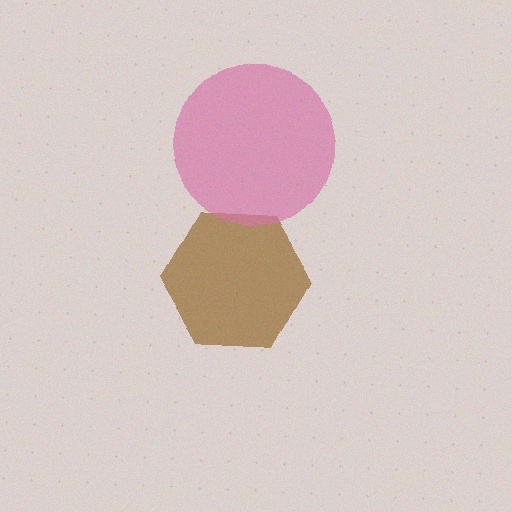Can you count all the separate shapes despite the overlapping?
Yes, there are 2 separate shapes.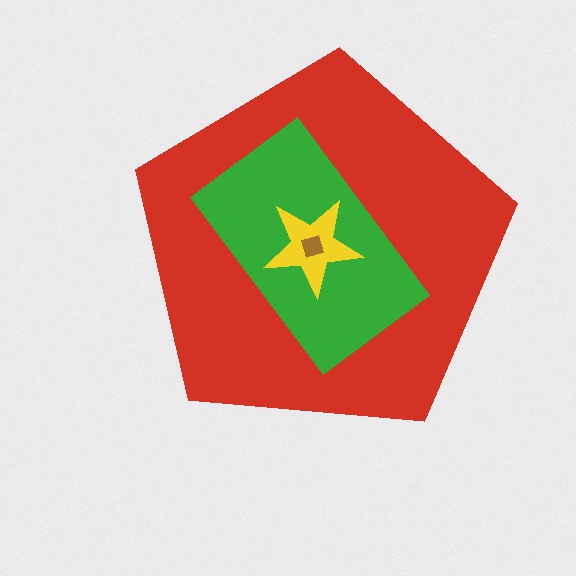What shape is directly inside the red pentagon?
The green rectangle.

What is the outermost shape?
The red pentagon.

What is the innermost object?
The brown square.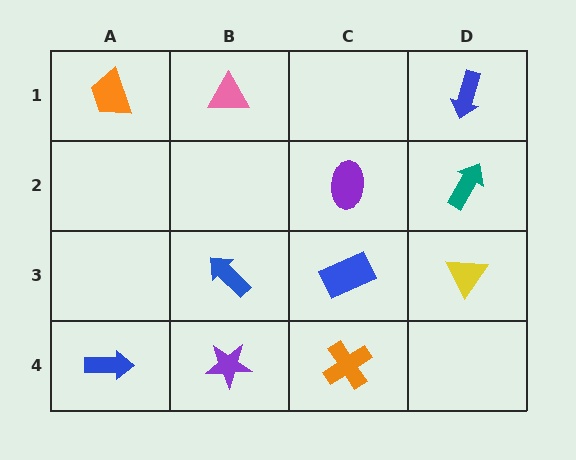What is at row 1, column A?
An orange trapezoid.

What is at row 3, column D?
A yellow triangle.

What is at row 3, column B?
A blue arrow.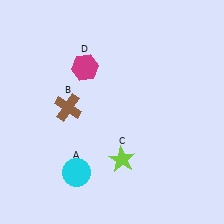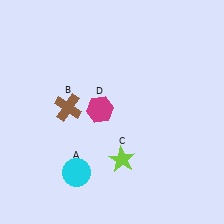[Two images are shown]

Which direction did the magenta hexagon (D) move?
The magenta hexagon (D) moved down.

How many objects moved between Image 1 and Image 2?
1 object moved between the two images.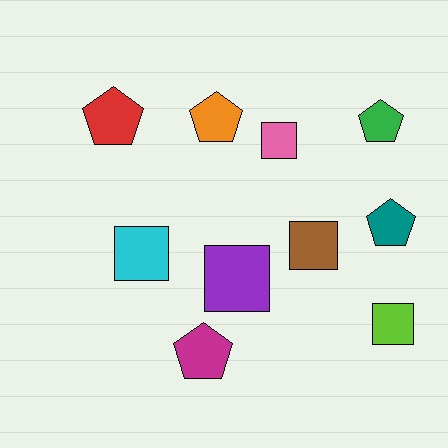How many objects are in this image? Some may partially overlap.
There are 10 objects.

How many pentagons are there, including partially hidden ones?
There are 5 pentagons.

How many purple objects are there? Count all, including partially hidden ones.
There is 1 purple object.